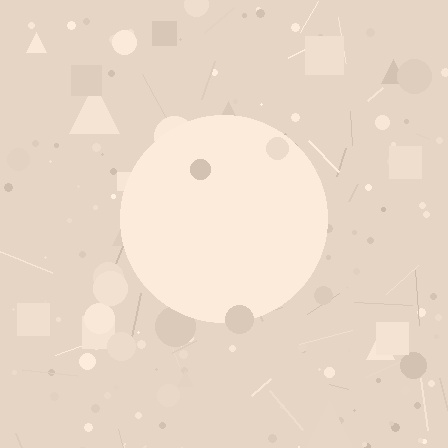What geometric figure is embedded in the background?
A circle is embedded in the background.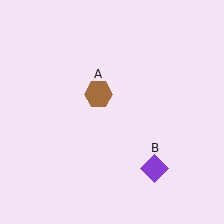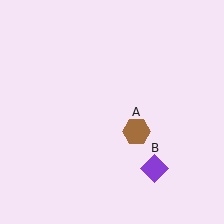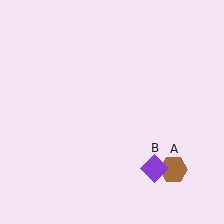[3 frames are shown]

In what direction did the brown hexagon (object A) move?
The brown hexagon (object A) moved down and to the right.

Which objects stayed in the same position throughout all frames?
Purple diamond (object B) remained stationary.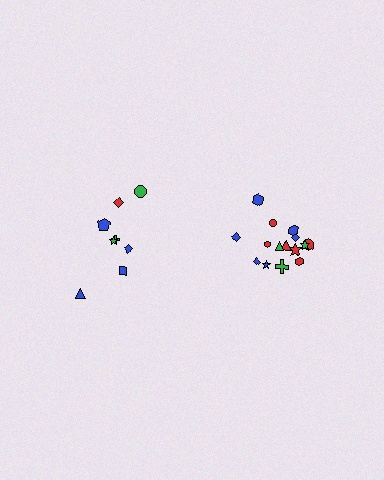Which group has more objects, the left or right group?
The right group.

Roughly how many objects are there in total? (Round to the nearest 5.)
Roughly 25 objects in total.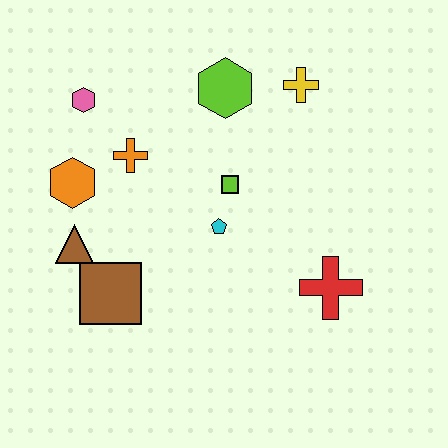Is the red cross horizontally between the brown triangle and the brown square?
No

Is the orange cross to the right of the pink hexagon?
Yes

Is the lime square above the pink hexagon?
No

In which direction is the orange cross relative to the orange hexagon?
The orange cross is to the right of the orange hexagon.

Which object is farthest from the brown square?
The yellow cross is farthest from the brown square.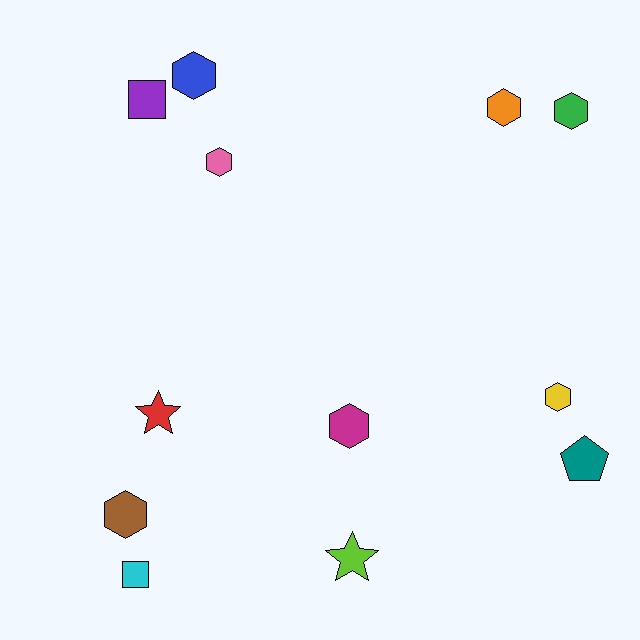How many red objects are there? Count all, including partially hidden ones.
There is 1 red object.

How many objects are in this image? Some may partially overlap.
There are 12 objects.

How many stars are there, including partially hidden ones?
There are 2 stars.